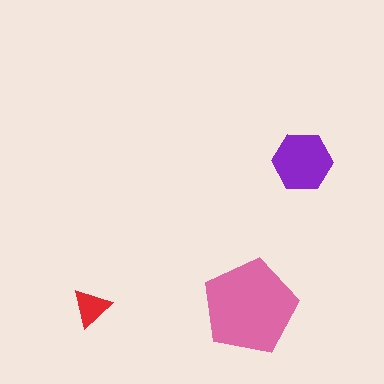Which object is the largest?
The pink pentagon.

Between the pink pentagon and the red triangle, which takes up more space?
The pink pentagon.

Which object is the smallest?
The red triangle.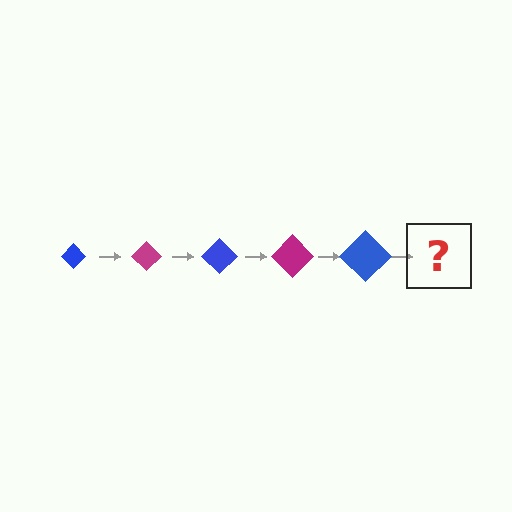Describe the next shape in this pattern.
It should be a magenta diamond, larger than the previous one.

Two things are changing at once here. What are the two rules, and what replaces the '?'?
The two rules are that the diamond grows larger each step and the color cycles through blue and magenta. The '?' should be a magenta diamond, larger than the previous one.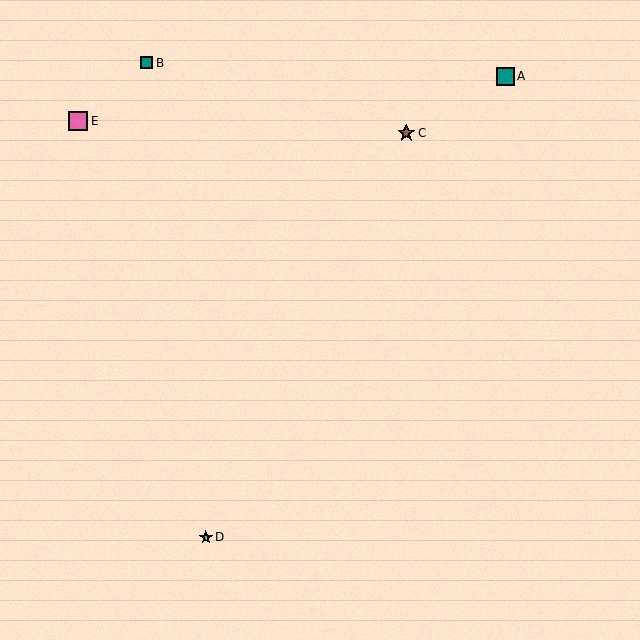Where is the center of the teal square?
The center of the teal square is at (147, 63).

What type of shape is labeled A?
Shape A is a teal square.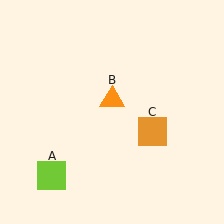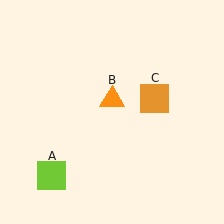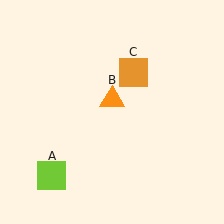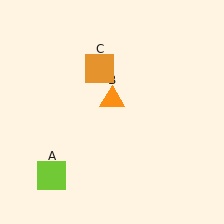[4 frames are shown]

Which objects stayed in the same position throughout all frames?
Lime square (object A) and orange triangle (object B) remained stationary.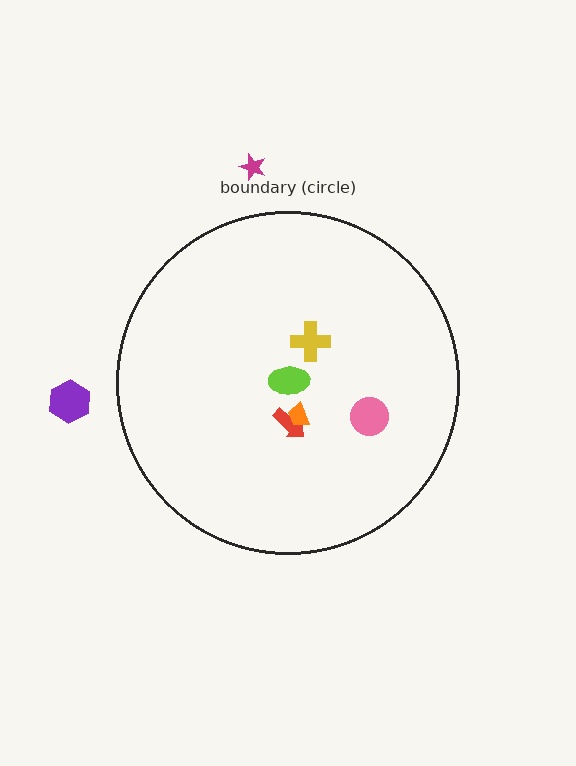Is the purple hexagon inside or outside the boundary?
Outside.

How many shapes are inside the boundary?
5 inside, 2 outside.